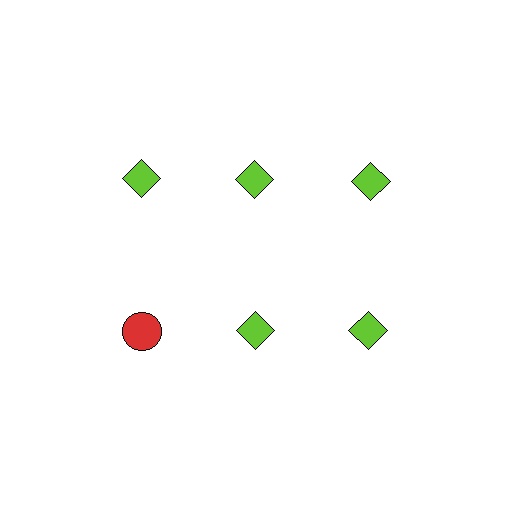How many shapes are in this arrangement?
There are 6 shapes arranged in a grid pattern.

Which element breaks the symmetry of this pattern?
The red circle in the second row, leftmost column breaks the symmetry. All other shapes are lime diamonds.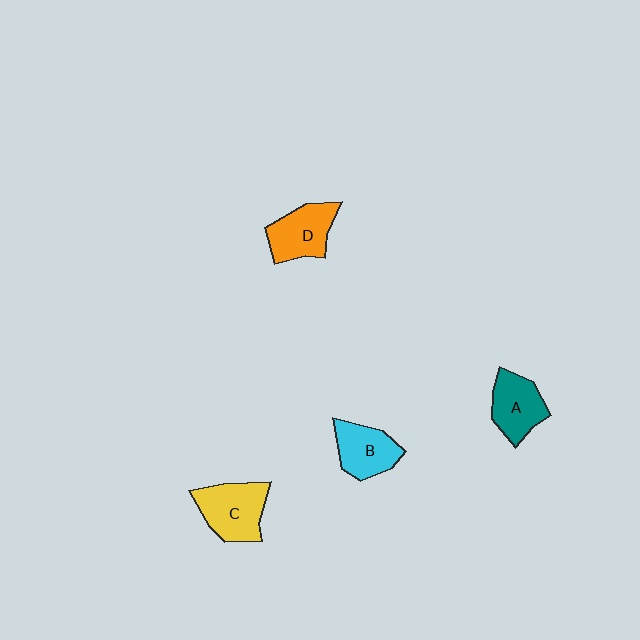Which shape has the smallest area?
Shape B (cyan).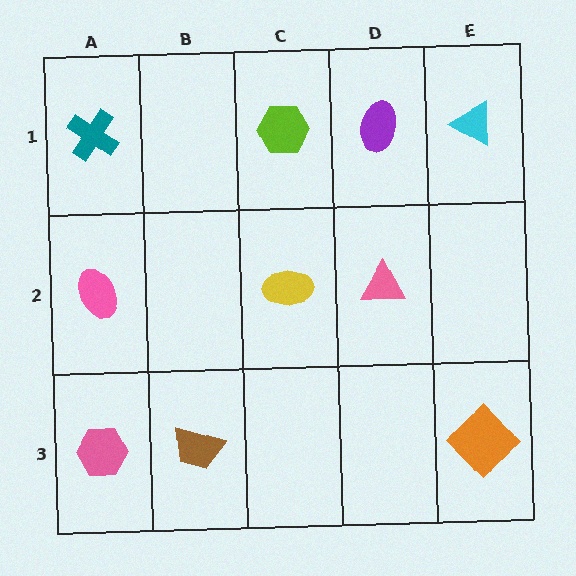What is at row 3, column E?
An orange diamond.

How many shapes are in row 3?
3 shapes.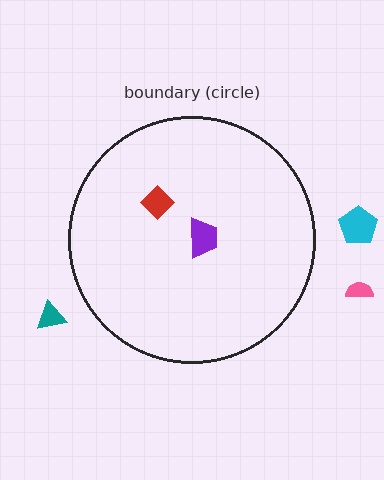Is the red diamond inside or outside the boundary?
Inside.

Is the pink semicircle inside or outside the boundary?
Outside.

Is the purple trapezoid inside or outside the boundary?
Inside.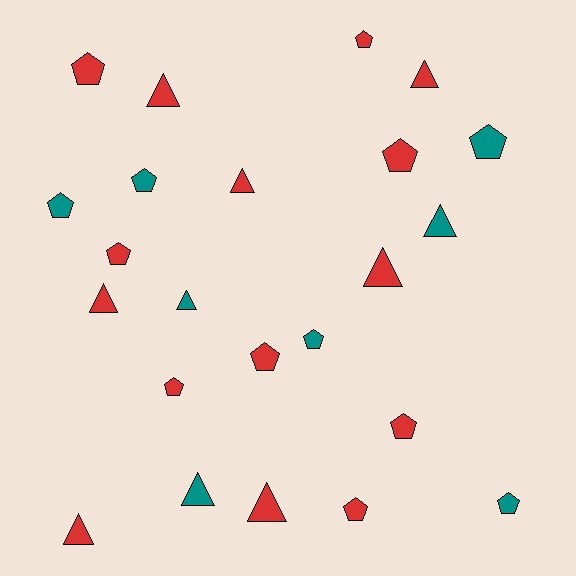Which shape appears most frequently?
Pentagon, with 13 objects.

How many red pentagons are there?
There are 8 red pentagons.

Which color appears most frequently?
Red, with 15 objects.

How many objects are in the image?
There are 23 objects.